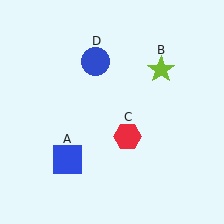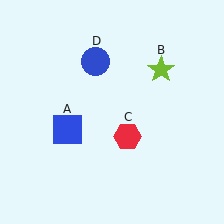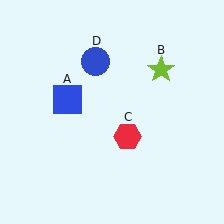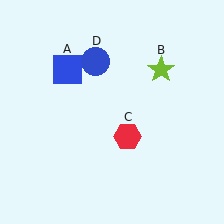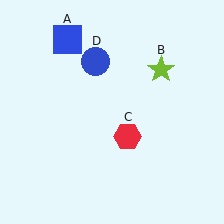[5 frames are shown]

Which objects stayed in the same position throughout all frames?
Lime star (object B) and red hexagon (object C) and blue circle (object D) remained stationary.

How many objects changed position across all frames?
1 object changed position: blue square (object A).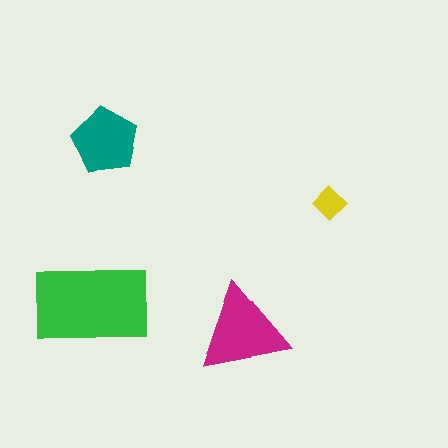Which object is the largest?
The green rectangle.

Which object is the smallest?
The yellow diamond.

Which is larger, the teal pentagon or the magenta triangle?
The magenta triangle.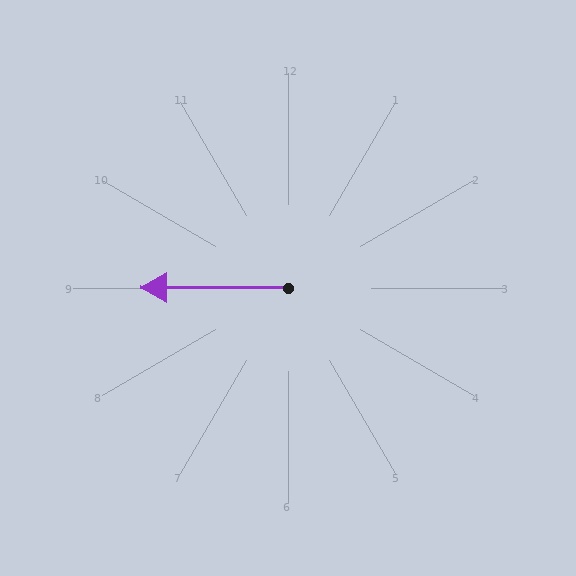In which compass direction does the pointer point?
West.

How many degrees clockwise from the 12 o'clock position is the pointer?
Approximately 270 degrees.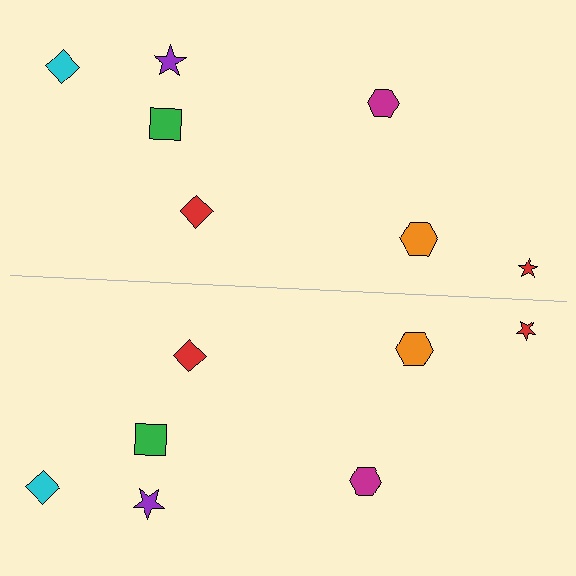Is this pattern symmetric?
Yes, this pattern has bilateral (reflection) symmetry.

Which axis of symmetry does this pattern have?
The pattern has a horizontal axis of symmetry running through the center of the image.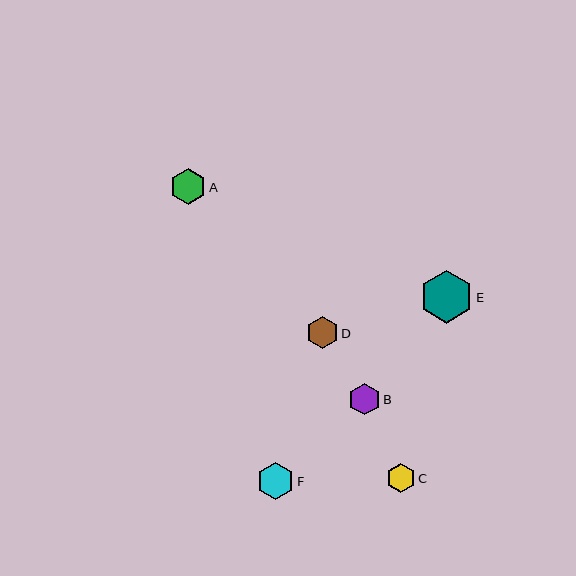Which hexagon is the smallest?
Hexagon C is the smallest with a size of approximately 29 pixels.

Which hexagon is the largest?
Hexagon E is the largest with a size of approximately 53 pixels.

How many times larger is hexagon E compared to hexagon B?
Hexagon E is approximately 1.7 times the size of hexagon B.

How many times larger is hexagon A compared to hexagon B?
Hexagon A is approximately 1.1 times the size of hexagon B.